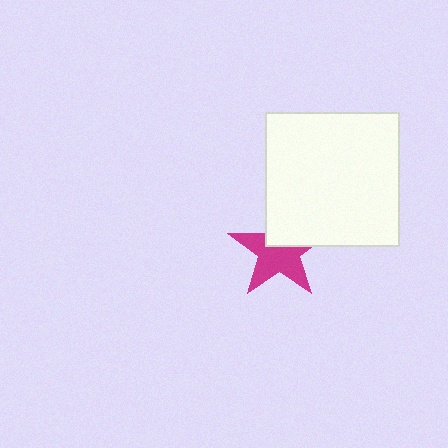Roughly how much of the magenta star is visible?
About half of it is visible (roughly 63%).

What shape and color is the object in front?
The object in front is a white square.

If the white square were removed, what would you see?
You would see the complete magenta star.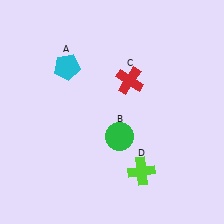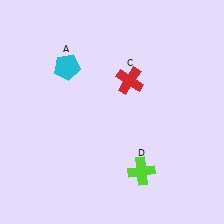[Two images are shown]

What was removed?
The green circle (B) was removed in Image 2.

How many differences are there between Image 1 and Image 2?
There is 1 difference between the two images.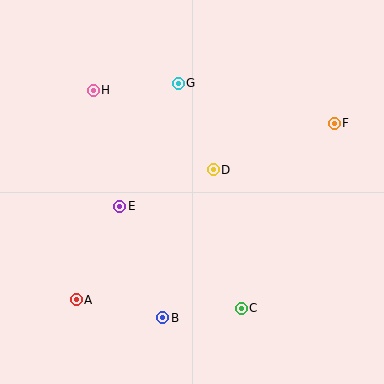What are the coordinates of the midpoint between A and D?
The midpoint between A and D is at (145, 235).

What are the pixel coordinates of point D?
Point D is at (213, 170).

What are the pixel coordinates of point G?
Point G is at (178, 83).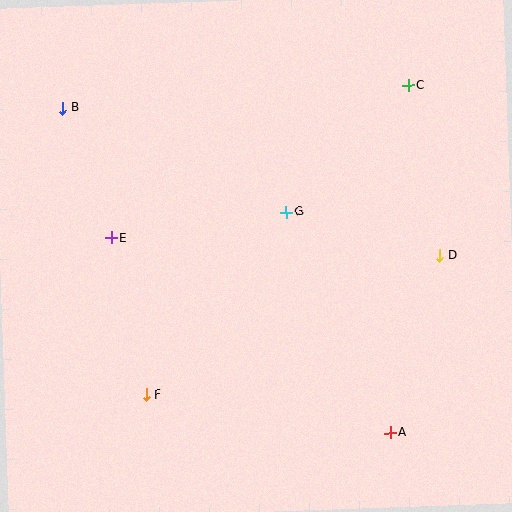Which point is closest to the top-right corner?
Point C is closest to the top-right corner.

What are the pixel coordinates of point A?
Point A is at (390, 433).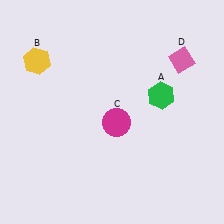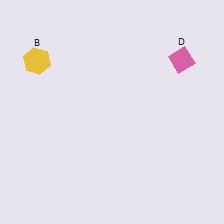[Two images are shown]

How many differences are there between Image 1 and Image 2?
There are 2 differences between the two images.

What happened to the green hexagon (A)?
The green hexagon (A) was removed in Image 2. It was in the top-right area of Image 1.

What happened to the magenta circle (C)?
The magenta circle (C) was removed in Image 2. It was in the bottom-right area of Image 1.